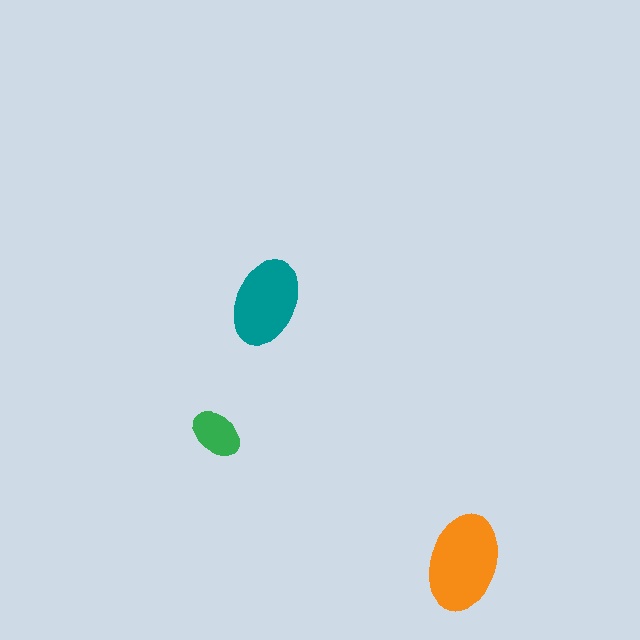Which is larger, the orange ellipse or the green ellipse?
The orange one.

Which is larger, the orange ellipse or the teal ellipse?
The orange one.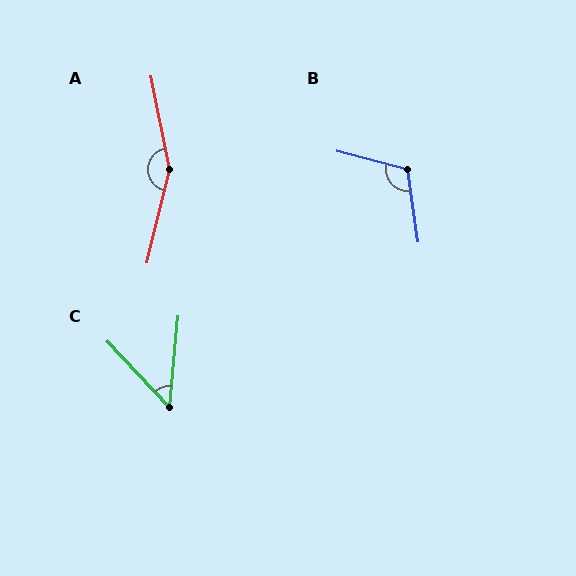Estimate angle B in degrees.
Approximately 113 degrees.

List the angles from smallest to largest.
C (49°), B (113°), A (155°).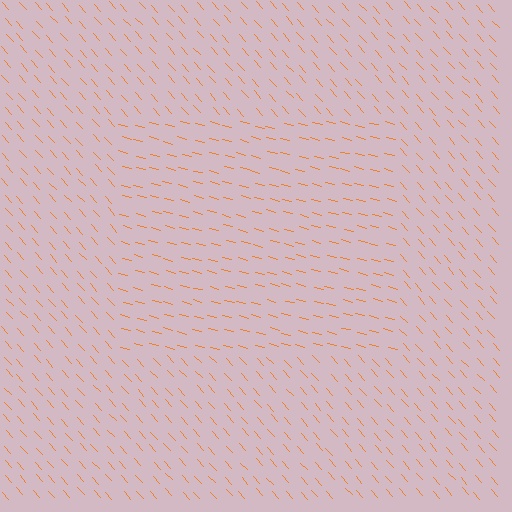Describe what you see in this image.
The image is filled with small orange line segments. A rectangle region in the image has lines oriented differently from the surrounding lines, creating a visible texture boundary.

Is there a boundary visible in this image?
Yes, there is a texture boundary formed by a change in line orientation.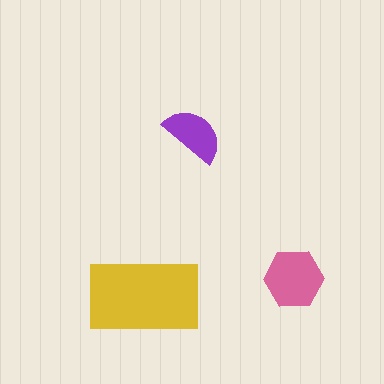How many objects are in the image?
There are 3 objects in the image.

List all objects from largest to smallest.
The yellow rectangle, the pink hexagon, the purple semicircle.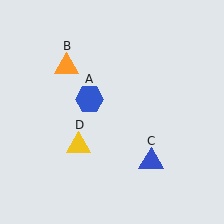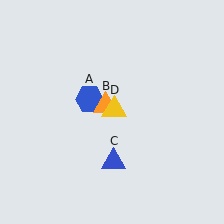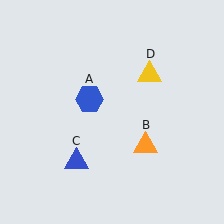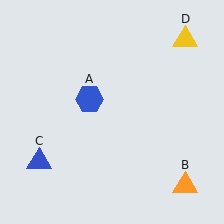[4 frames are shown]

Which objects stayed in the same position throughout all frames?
Blue hexagon (object A) remained stationary.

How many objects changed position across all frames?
3 objects changed position: orange triangle (object B), blue triangle (object C), yellow triangle (object D).